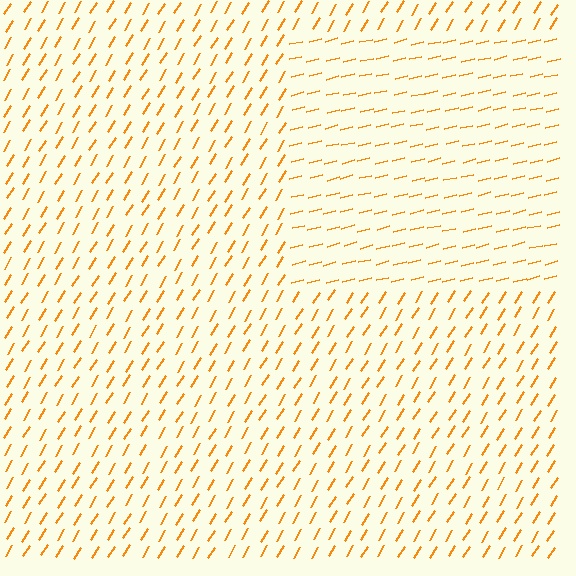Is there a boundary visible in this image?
Yes, there is a texture boundary formed by a change in line orientation.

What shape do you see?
I see a rectangle.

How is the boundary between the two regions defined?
The boundary is defined purely by a change in line orientation (approximately 45 degrees difference). All lines are the same color and thickness.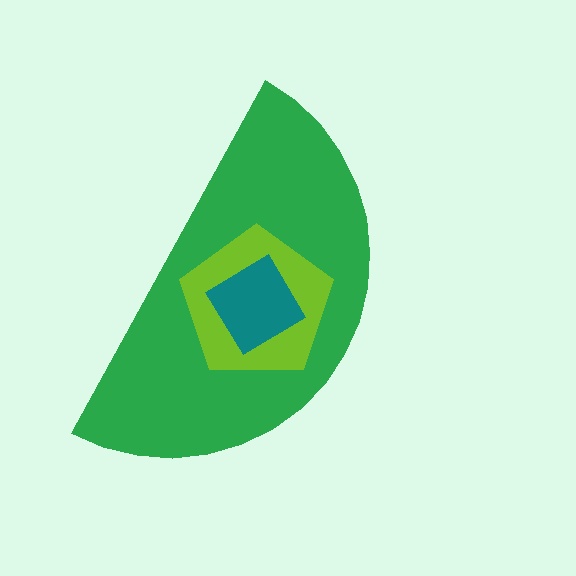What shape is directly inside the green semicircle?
The lime pentagon.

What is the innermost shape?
The teal diamond.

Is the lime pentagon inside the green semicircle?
Yes.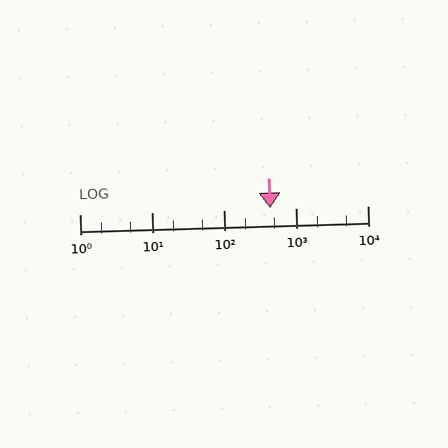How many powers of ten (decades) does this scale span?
The scale spans 4 decades, from 1 to 10000.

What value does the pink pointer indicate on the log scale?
The pointer indicates approximately 440.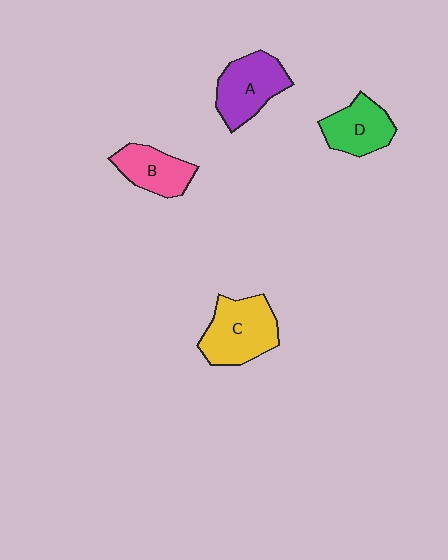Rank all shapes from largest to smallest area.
From largest to smallest: C (yellow), A (purple), D (green), B (pink).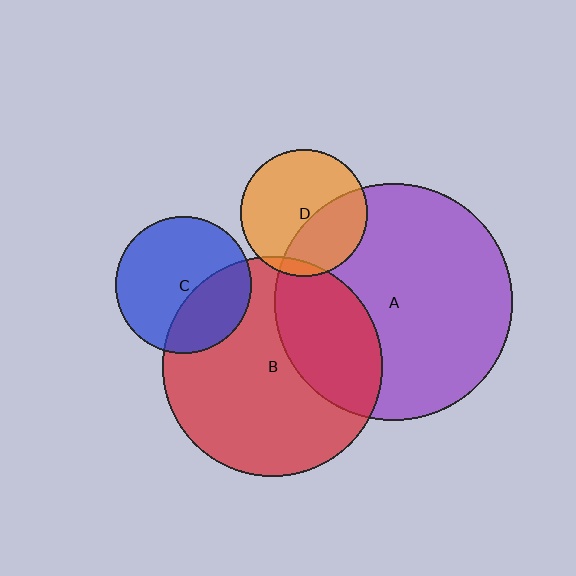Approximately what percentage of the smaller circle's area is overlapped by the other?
Approximately 5%.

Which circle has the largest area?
Circle A (purple).